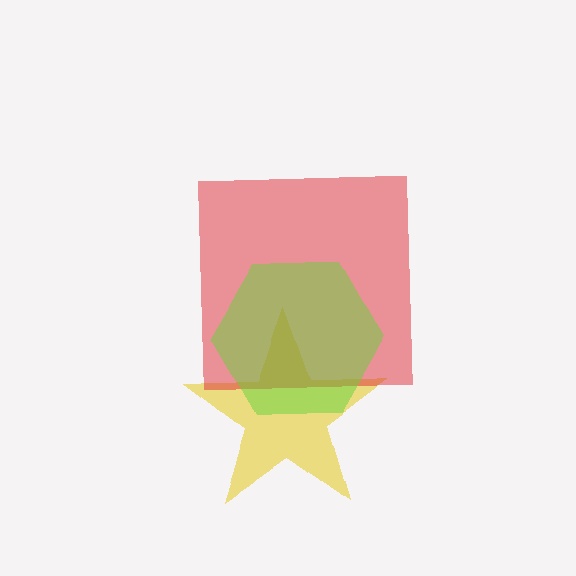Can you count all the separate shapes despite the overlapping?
Yes, there are 3 separate shapes.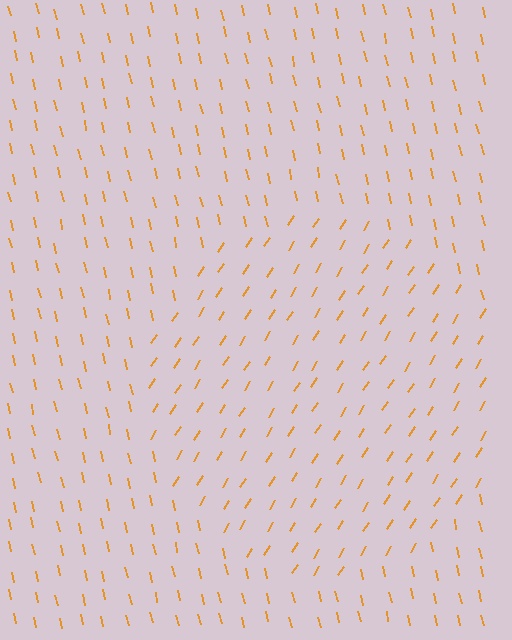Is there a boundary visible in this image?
Yes, there is a texture boundary formed by a change in line orientation.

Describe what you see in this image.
The image is filled with small orange line segments. A circle region in the image has lines oriented differently from the surrounding lines, creating a visible texture boundary.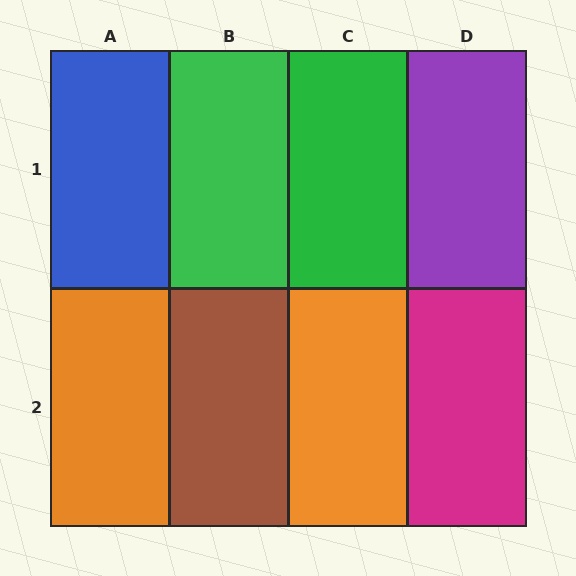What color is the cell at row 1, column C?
Green.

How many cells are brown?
1 cell is brown.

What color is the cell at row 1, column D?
Purple.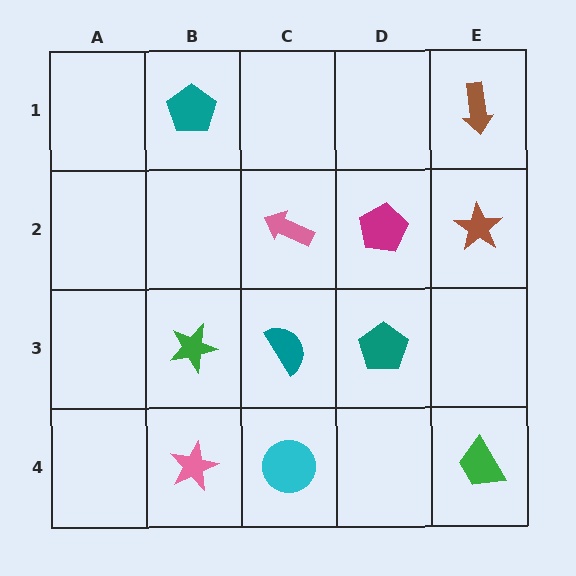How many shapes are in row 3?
3 shapes.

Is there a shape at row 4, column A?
No, that cell is empty.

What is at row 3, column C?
A teal semicircle.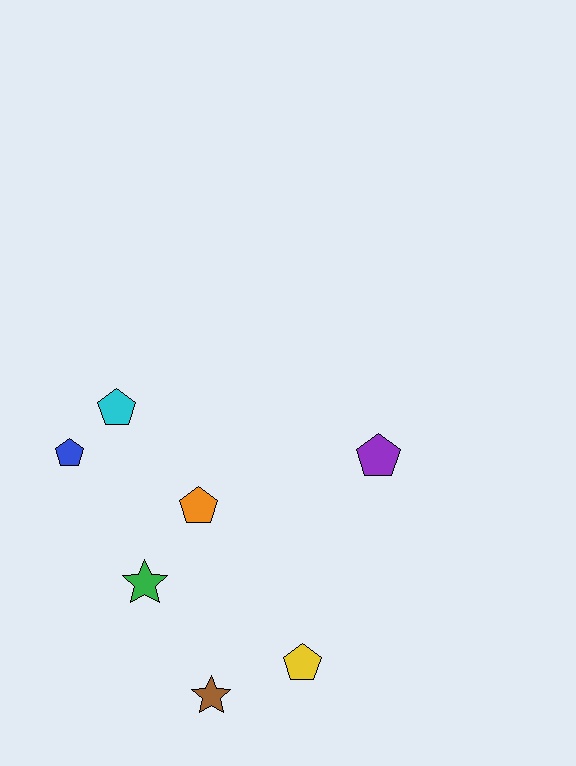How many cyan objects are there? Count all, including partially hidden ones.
There is 1 cyan object.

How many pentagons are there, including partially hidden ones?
There are 5 pentagons.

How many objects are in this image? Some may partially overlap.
There are 7 objects.